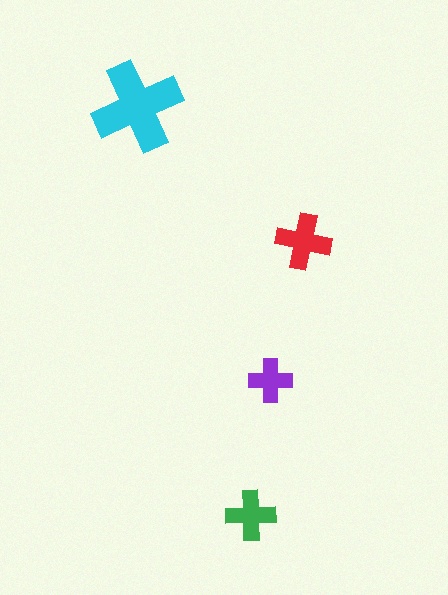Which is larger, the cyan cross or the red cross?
The cyan one.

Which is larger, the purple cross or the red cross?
The red one.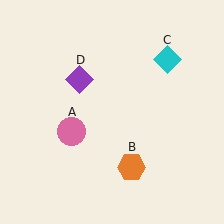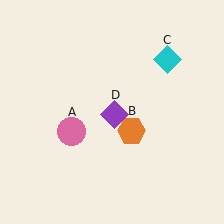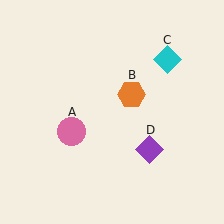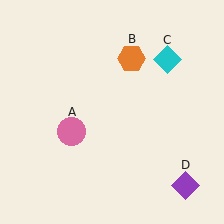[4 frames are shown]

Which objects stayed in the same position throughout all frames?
Pink circle (object A) and cyan diamond (object C) remained stationary.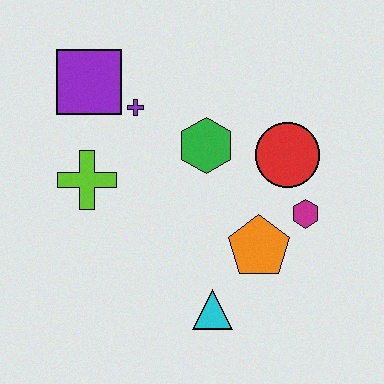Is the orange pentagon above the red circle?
No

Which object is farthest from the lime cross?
The magenta hexagon is farthest from the lime cross.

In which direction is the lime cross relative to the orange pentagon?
The lime cross is to the left of the orange pentagon.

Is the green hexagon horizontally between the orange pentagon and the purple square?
Yes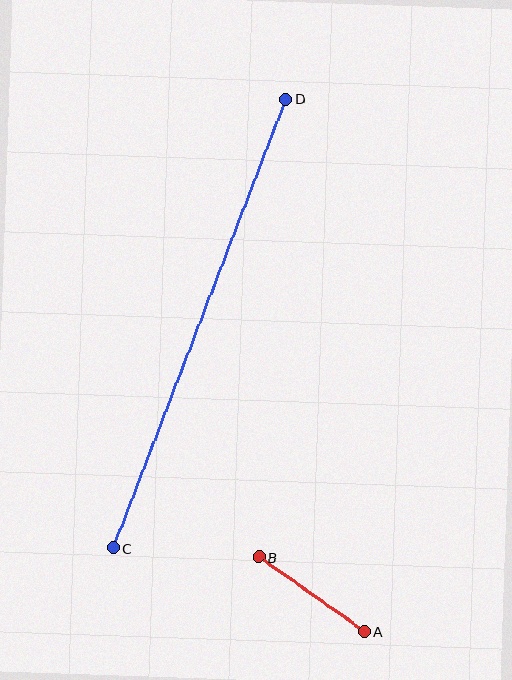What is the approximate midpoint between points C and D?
The midpoint is at approximately (200, 324) pixels.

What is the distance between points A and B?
The distance is approximately 129 pixels.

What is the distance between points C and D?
The distance is approximately 481 pixels.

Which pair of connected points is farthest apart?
Points C and D are farthest apart.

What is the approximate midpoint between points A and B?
The midpoint is at approximately (312, 594) pixels.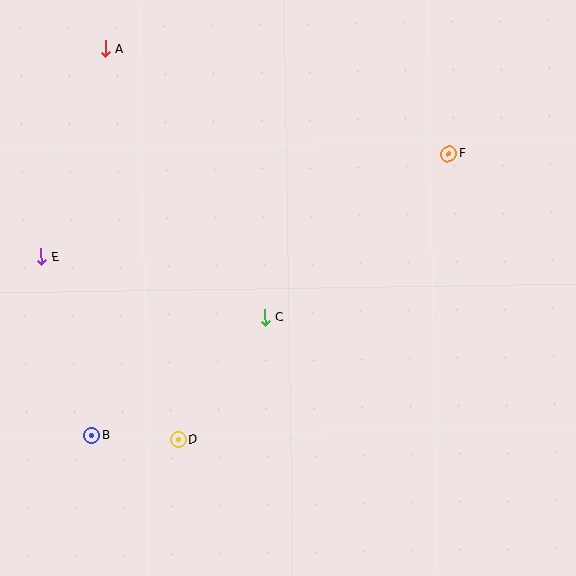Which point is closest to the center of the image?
Point C at (265, 318) is closest to the center.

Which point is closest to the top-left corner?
Point A is closest to the top-left corner.